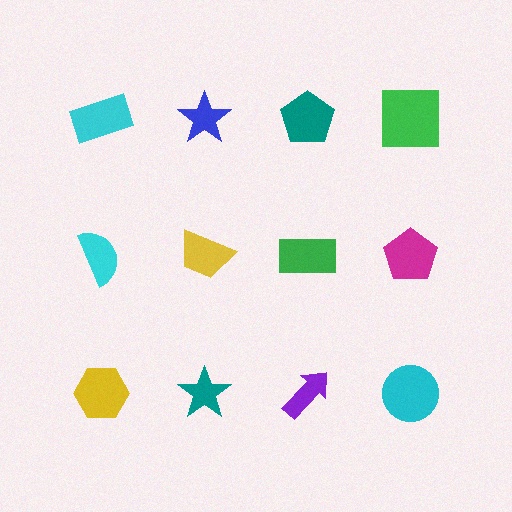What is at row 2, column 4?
A magenta pentagon.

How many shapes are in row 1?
4 shapes.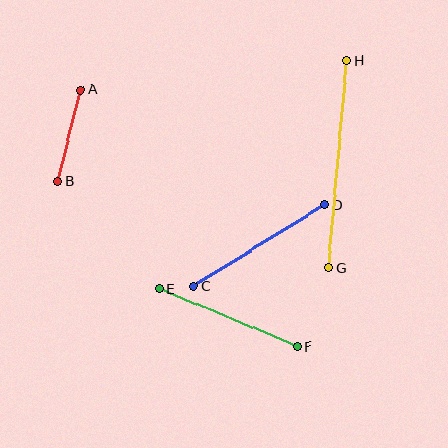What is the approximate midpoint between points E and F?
The midpoint is at approximately (228, 318) pixels.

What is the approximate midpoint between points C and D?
The midpoint is at approximately (259, 246) pixels.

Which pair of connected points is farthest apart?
Points G and H are farthest apart.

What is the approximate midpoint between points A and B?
The midpoint is at approximately (69, 135) pixels.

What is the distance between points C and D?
The distance is approximately 153 pixels.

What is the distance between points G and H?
The distance is approximately 208 pixels.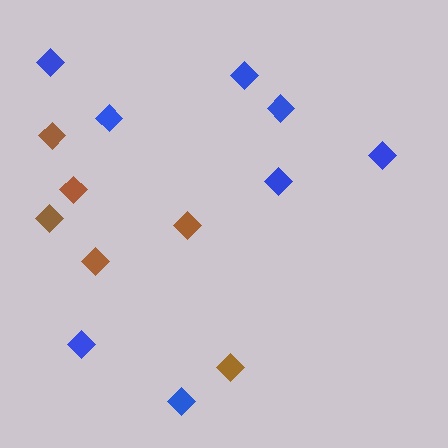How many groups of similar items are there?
There are 2 groups: one group of brown diamonds (6) and one group of blue diamonds (8).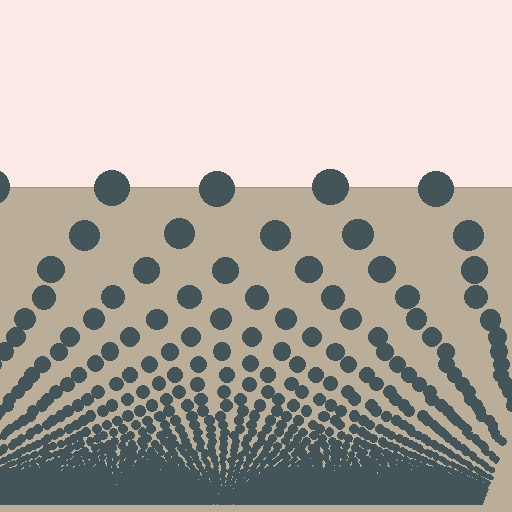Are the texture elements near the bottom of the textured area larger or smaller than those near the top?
Smaller. The gradient is inverted — elements near the bottom are smaller and denser.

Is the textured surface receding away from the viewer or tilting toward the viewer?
The surface appears to tilt toward the viewer. Texture elements get larger and sparser toward the top.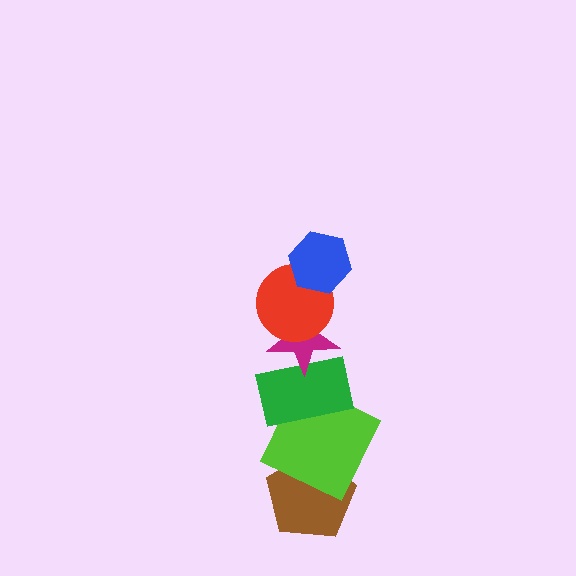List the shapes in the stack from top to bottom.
From top to bottom: the blue hexagon, the red circle, the magenta star, the green rectangle, the lime square, the brown pentagon.